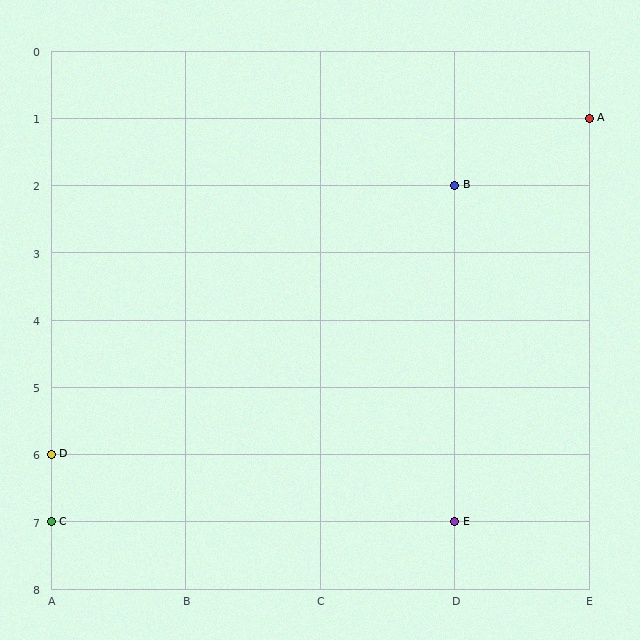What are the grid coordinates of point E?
Point E is at grid coordinates (D, 7).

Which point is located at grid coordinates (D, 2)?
Point B is at (D, 2).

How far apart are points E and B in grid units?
Points E and B are 5 rows apart.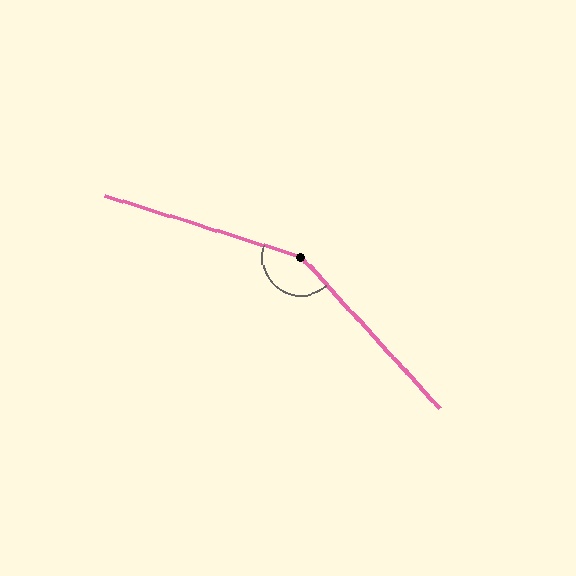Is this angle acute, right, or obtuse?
It is obtuse.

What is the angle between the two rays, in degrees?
Approximately 150 degrees.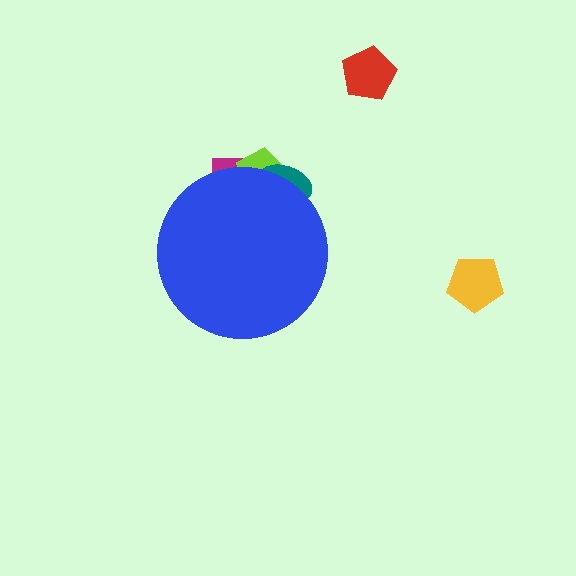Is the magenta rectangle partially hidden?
Yes, the magenta rectangle is partially hidden behind the blue circle.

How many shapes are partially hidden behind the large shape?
3 shapes are partially hidden.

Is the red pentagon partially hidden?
No, the red pentagon is fully visible.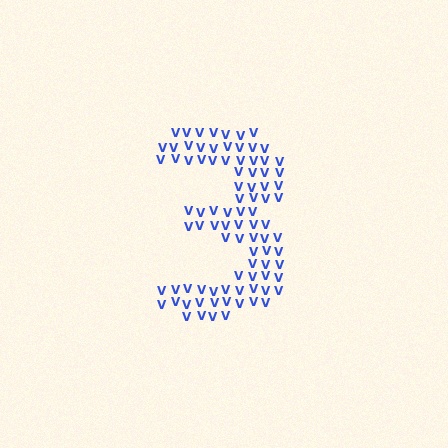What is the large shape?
The large shape is the digit 3.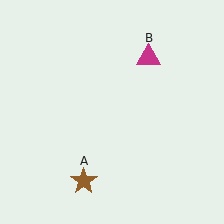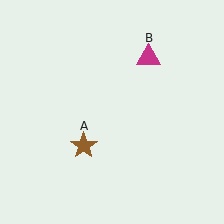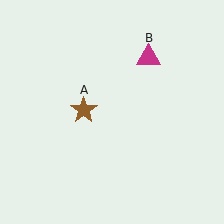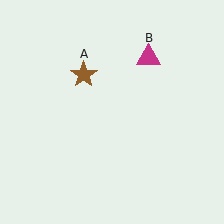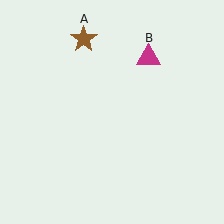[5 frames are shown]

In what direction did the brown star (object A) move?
The brown star (object A) moved up.